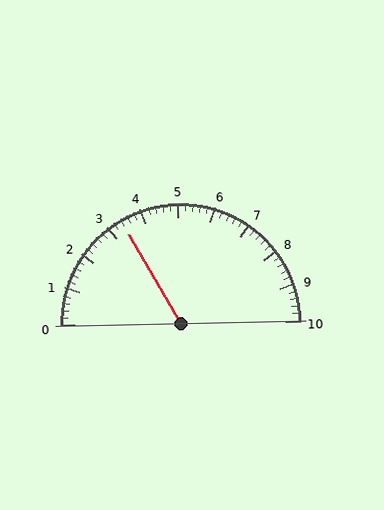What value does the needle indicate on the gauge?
The needle indicates approximately 3.4.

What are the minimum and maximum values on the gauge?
The gauge ranges from 0 to 10.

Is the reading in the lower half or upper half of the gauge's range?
The reading is in the lower half of the range (0 to 10).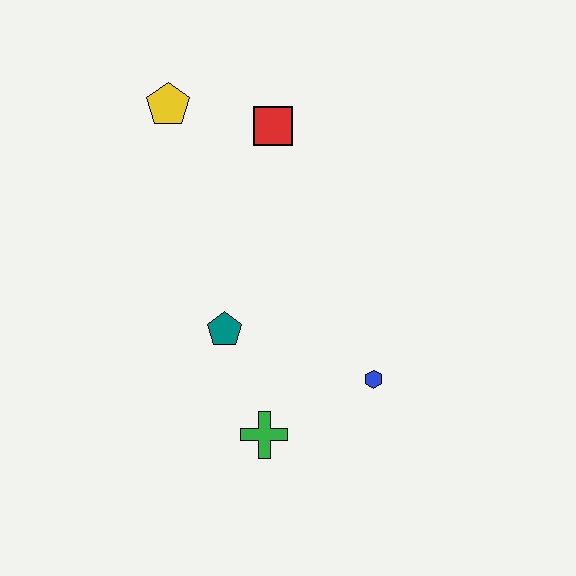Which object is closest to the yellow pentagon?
The red square is closest to the yellow pentagon.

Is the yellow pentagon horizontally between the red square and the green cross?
No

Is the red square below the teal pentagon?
No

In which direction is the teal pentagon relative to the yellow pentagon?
The teal pentagon is below the yellow pentagon.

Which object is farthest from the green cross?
The yellow pentagon is farthest from the green cross.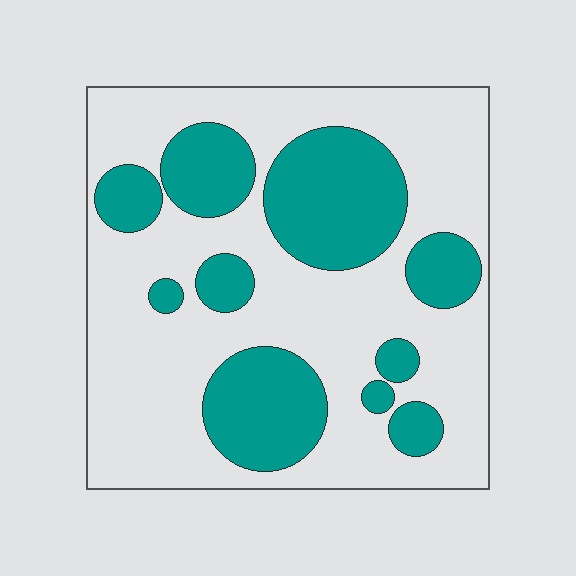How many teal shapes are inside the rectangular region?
10.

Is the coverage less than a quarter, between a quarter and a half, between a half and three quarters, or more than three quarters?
Between a quarter and a half.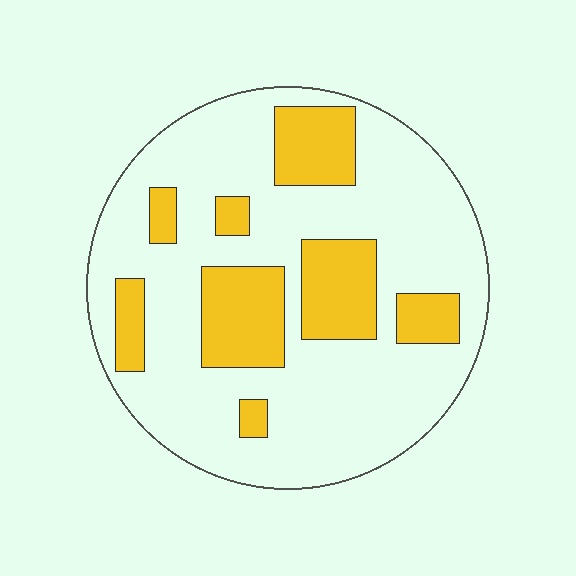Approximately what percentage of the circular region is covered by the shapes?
Approximately 25%.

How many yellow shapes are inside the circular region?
8.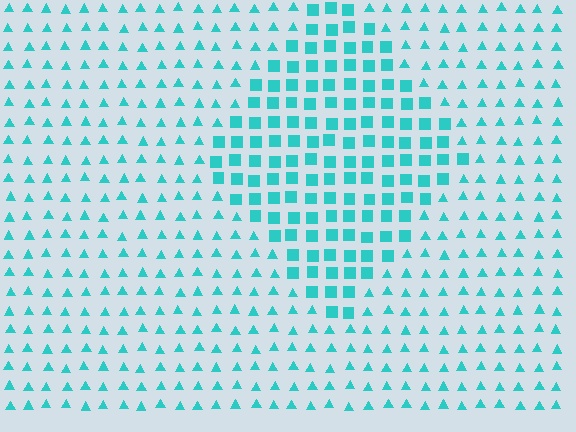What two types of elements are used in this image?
The image uses squares inside the diamond region and triangles outside it.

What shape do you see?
I see a diamond.